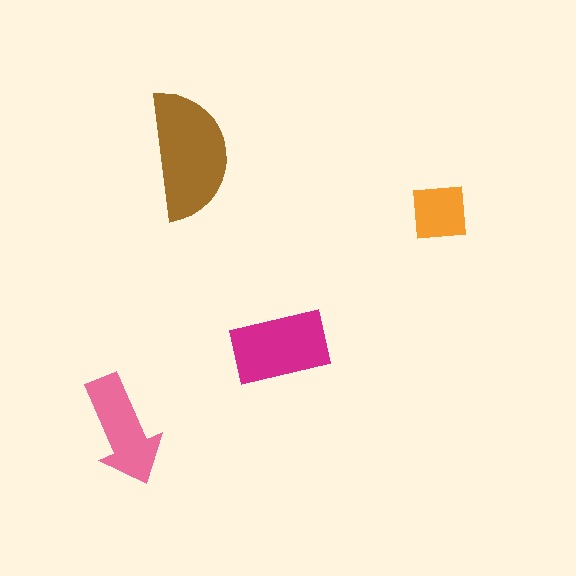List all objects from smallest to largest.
The orange square, the pink arrow, the magenta rectangle, the brown semicircle.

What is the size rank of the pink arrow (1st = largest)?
3rd.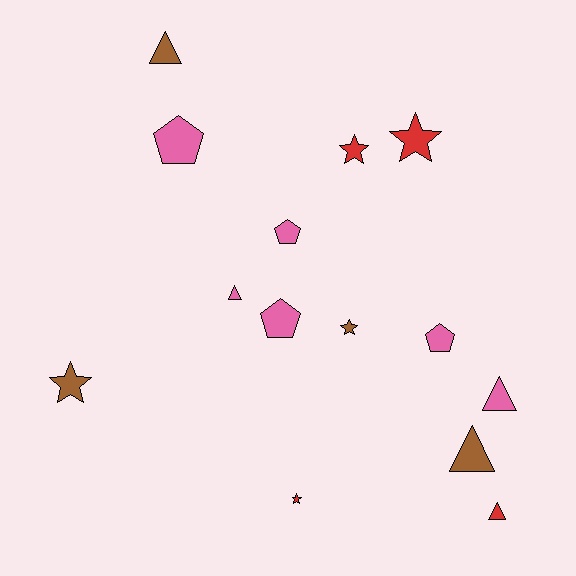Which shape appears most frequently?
Star, with 5 objects.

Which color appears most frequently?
Pink, with 6 objects.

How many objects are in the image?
There are 14 objects.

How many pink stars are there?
There are no pink stars.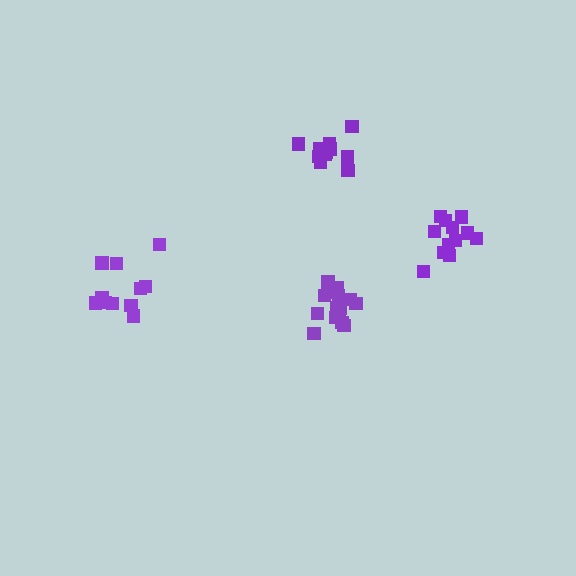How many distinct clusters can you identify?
There are 4 distinct clusters.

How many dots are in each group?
Group 1: 12 dots, Group 2: 11 dots, Group 3: 12 dots, Group 4: 17 dots (52 total).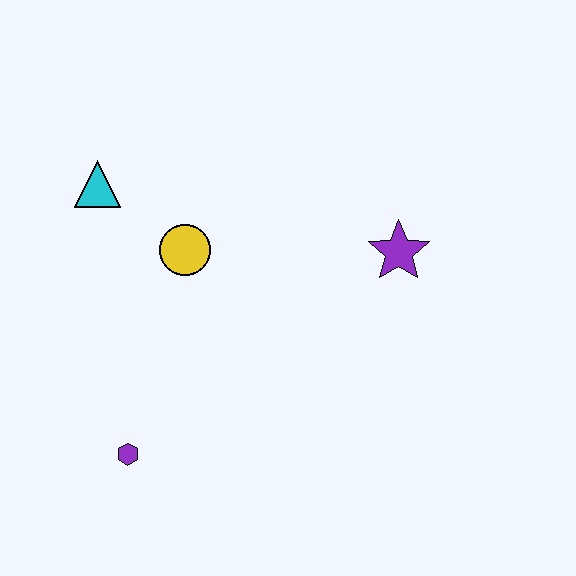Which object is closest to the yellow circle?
The cyan triangle is closest to the yellow circle.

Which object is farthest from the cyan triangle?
The purple star is farthest from the cyan triangle.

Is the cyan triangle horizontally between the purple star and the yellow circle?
No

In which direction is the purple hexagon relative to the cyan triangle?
The purple hexagon is below the cyan triangle.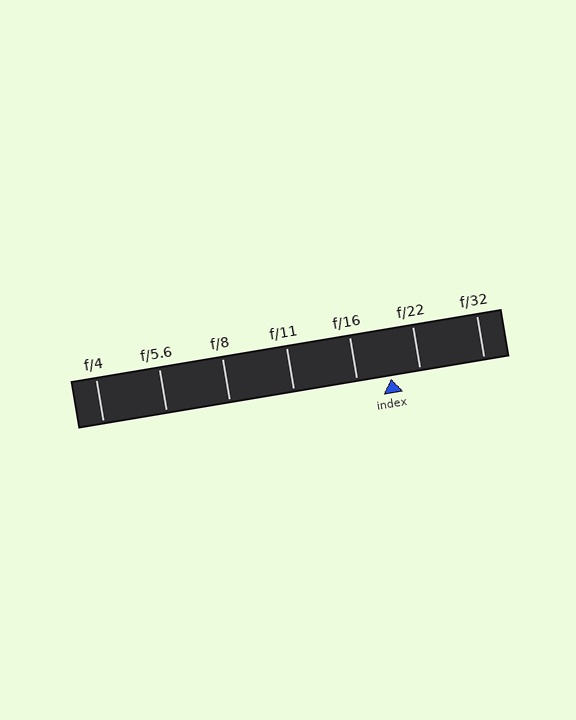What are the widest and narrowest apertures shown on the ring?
The widest aperture shown is f/4 and the narrowest is f/32.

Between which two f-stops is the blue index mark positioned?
The index mark is between f/16 and f/22.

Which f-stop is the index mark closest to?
The index mark is closest to f/22.